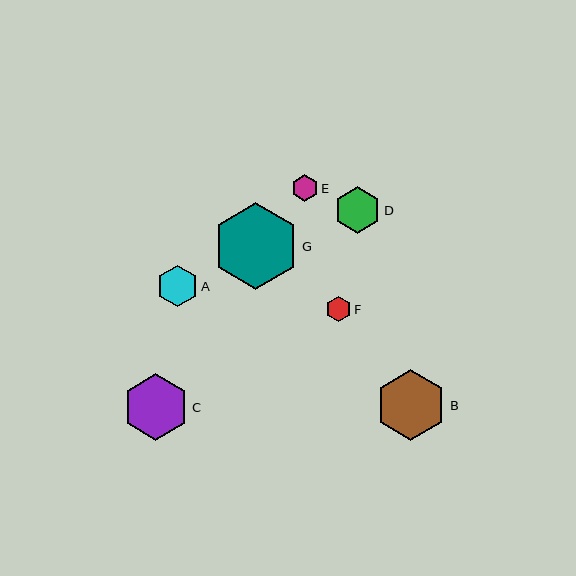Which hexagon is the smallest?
Hexagon F is the smallest with a size of approximately 25 pixels.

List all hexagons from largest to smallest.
From largest to smallest: G, B, C, D, A, E, F.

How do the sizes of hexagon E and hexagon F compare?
Hexagon E and hexagon F are approximately the same size.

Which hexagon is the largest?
Hexagon G is the largest with a size of approximately 87 pixels.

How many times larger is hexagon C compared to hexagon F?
Hexagon C is approximately 2.7 times the size of hexagon F.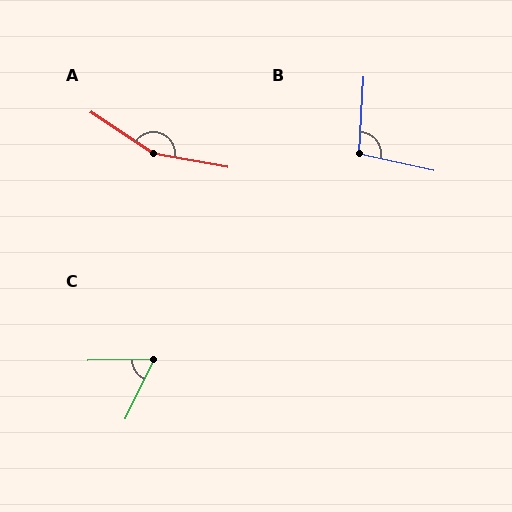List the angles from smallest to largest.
C (64°), B (99°), A (157°).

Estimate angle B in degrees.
Approximately 99 degrees.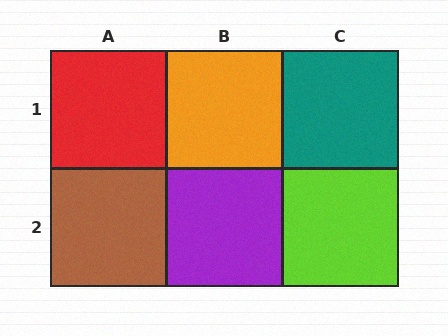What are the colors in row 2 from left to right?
Brown, purple, lime.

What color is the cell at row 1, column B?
Orange.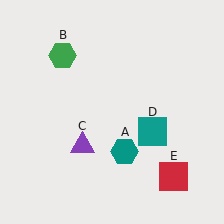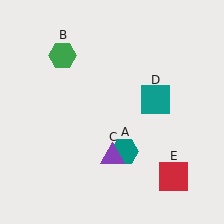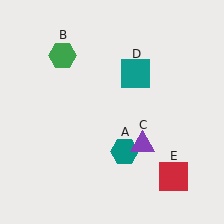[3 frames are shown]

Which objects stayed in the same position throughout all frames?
Teal hexagon (object A) and green hexagon (object B) and red square (object E) remained stationary.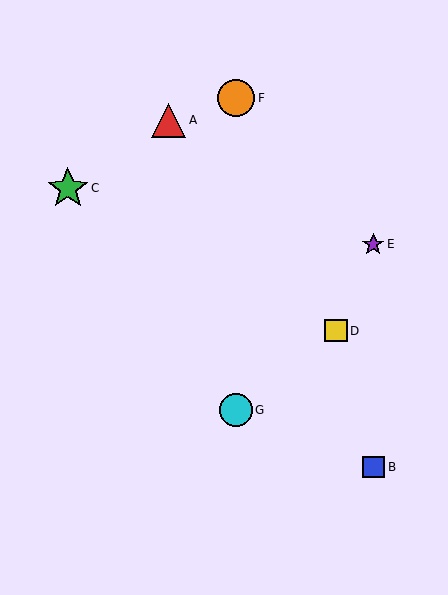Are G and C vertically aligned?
No, G is at x≈236 and C is at x≈68.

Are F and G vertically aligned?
Yes, both are at x≈236.